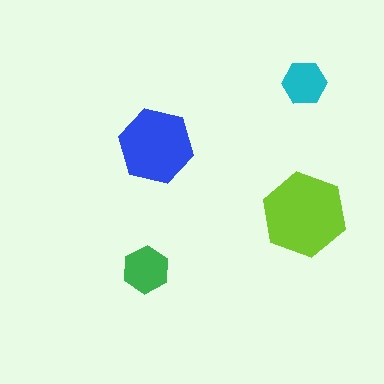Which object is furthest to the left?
The green hexagon is leftmost.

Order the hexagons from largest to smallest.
the lime one, the blue one, the green one, the cyan one.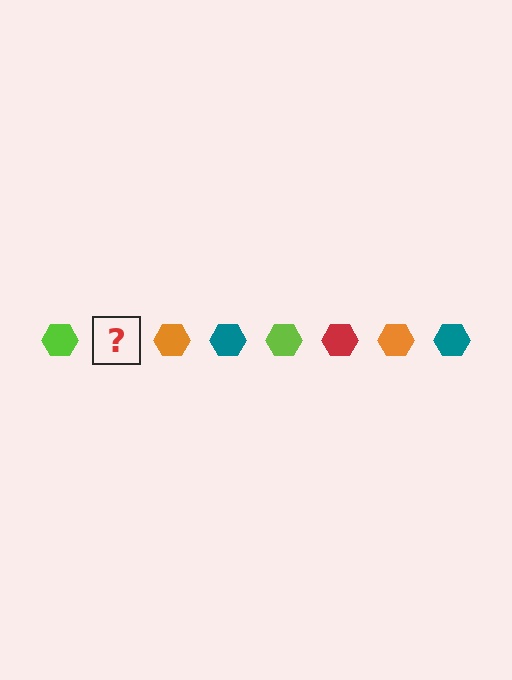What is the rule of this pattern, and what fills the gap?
The rule is that the pattern cycles through lime, red, orange, teal hexagons. The gap should be filled with a red hexagon.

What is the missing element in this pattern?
The missing element is a red hexagon.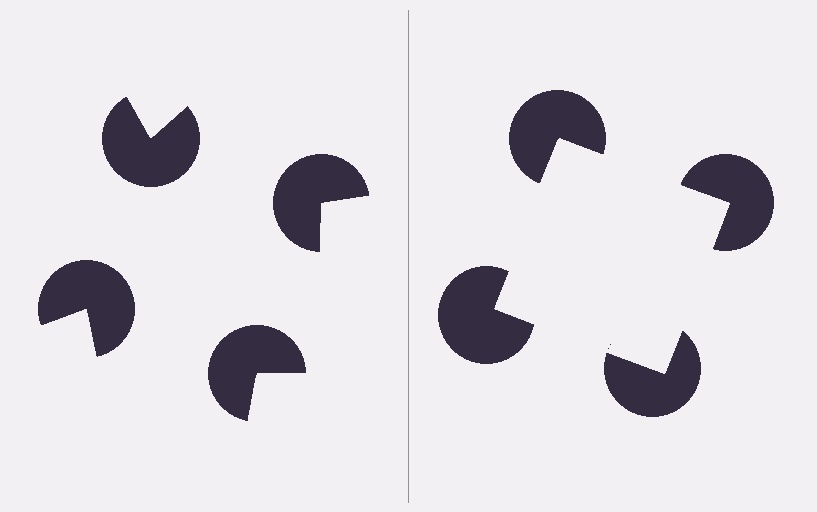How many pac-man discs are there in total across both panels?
8 — 4 on each side.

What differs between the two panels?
The pac-man discs are positioned identically on both sides; only the wedge orientations differ. On the right they align to a square; on the left they are misaligned.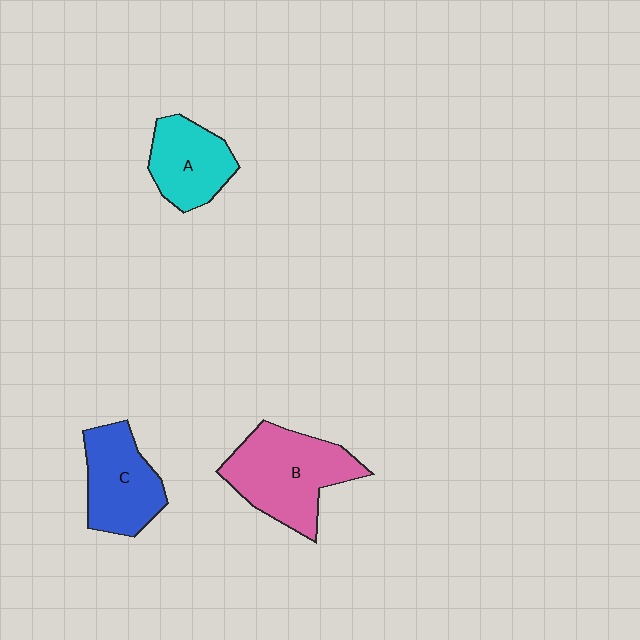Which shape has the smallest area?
Shape A (cyan).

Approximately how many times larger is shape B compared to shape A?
Approximately 1.5 times.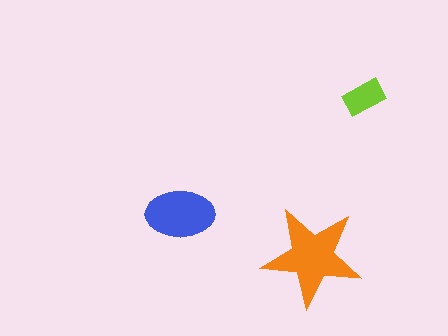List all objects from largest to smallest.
The orange star, the blue ellipse, the lime rectangle.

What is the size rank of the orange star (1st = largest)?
1st.